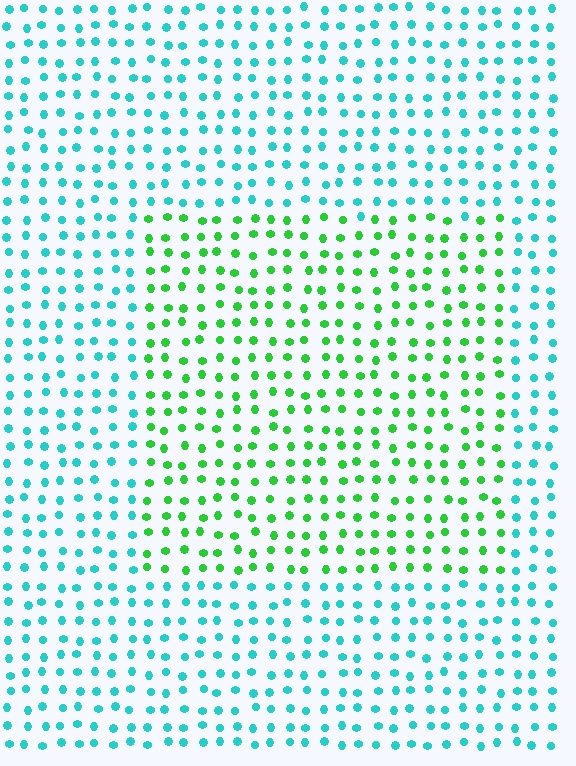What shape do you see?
I see a rectangle.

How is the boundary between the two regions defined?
The boundary is defined purely by a slight shift in hue (about 53 degrees). Spacing, size, and orientation are identical on both sides.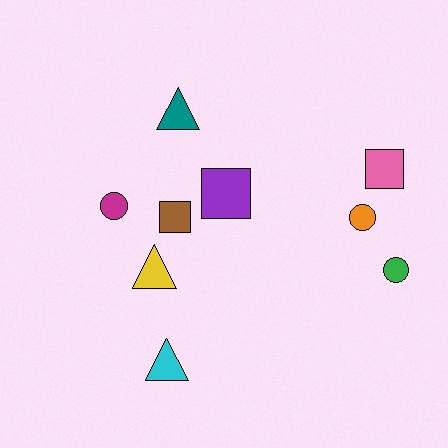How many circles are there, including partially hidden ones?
There are 3 circles.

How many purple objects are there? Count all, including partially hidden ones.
There is 1 purple object.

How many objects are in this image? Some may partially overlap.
There are 9 objects.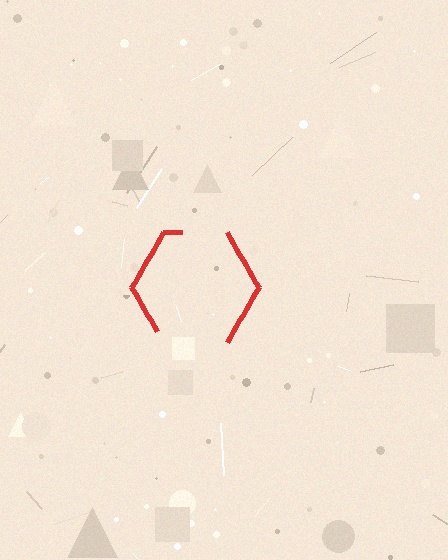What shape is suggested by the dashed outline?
The dashed outline suggests a hexagon.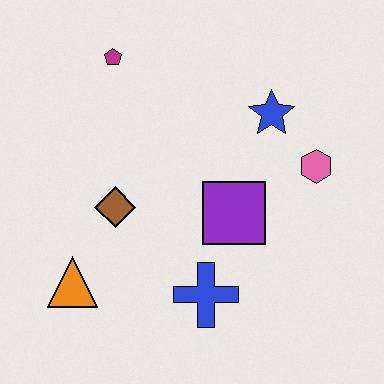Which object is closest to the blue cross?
The purple square is closest to the blue cross.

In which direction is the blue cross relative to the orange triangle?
The blue cross is to the right of the orange triangle.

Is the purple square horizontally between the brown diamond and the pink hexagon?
Yes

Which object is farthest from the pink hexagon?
The orange triangle is farthest from the pink hexagon.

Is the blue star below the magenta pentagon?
Yes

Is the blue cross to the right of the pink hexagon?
No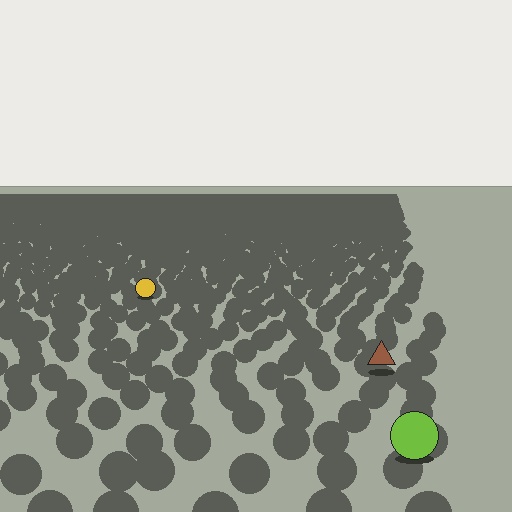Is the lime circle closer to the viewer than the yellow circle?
Yes. The lime circle is closer — you can tell from the texture gradient: the ground texture is coarser near it.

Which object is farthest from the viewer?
The yellow circle is farthest from the viewer. It appears smaller and the ground texture around it is denser.